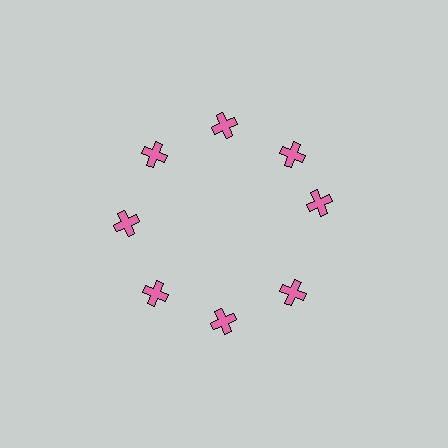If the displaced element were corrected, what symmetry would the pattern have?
It would have 8-fold rotational symmetry — the pattern would map onto itself every 45 degrees.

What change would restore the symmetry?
The symmetry would be restored by rotating it back into even spacing with its neighbors so that all 8 crosses sit at equal angles and equal distance from the center.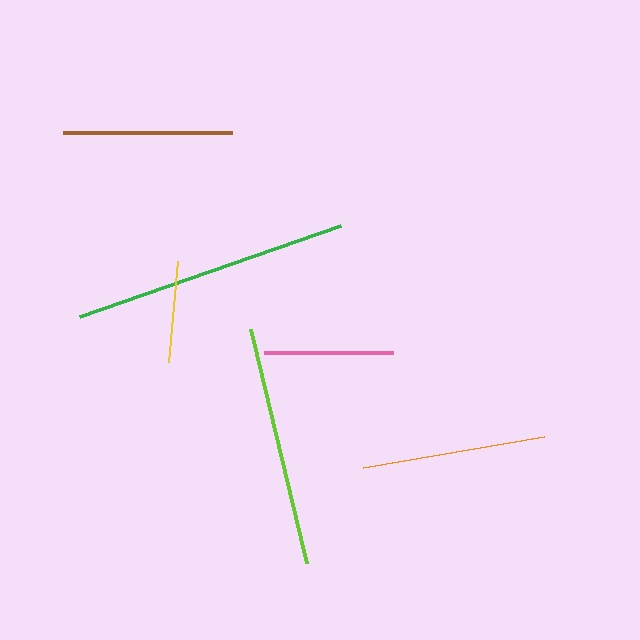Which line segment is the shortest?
The yellow line is the shortest at approximately 101 pixels.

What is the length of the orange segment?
The orange segment is approximately 184 pixels long.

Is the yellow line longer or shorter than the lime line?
The lime line is longer than the yellow line.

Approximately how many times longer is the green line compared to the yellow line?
The green line is approximately 2.7 times the length of the yellow line.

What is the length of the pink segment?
The pink segment is approximately 130 pixels long.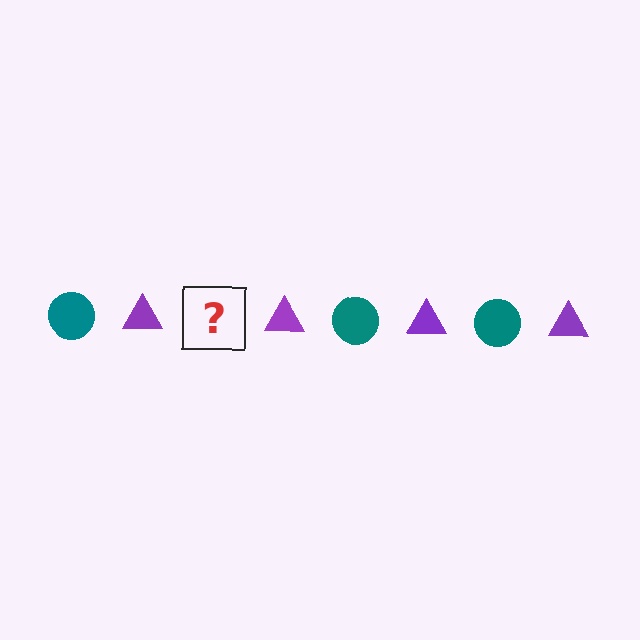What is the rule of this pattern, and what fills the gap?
The rule is that the pattern alternates between teal circle and purple triangle. The gap should be filled with a teal circle.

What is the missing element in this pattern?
The missing element is a teal circle.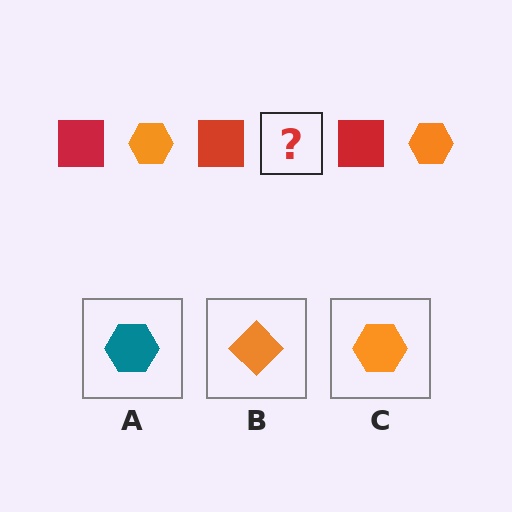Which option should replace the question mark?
Option C.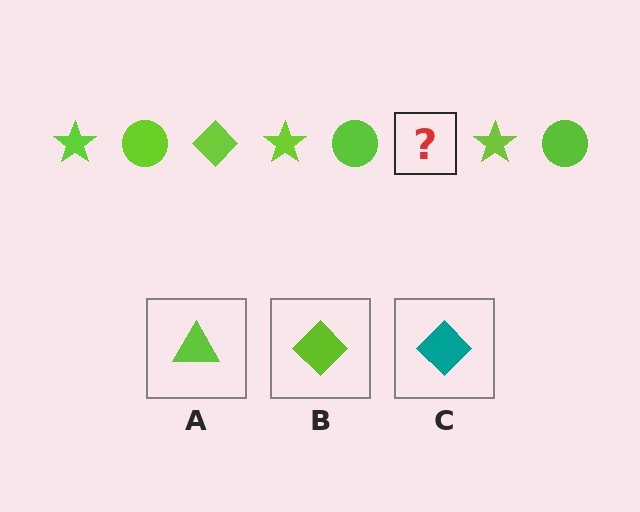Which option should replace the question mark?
Option B.